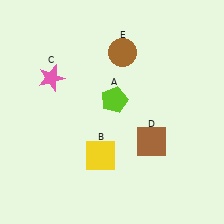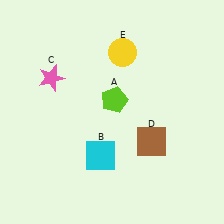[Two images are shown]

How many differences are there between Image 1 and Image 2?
There are 2 differences between the two images.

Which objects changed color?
B changed from yellow to cyan. E changed from brown to yellow.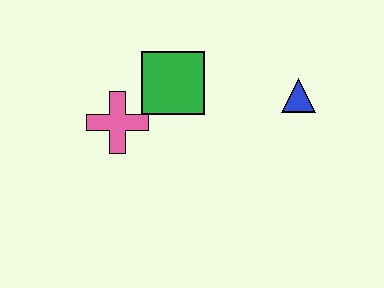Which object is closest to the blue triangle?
The green square is closest to the blue triangle.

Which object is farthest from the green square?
The blue triangle is farthest from the green square.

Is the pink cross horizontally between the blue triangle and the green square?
No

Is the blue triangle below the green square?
Yes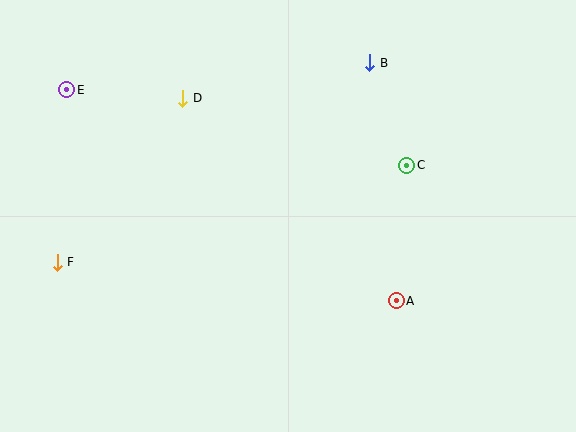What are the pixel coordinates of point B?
Point B is at (370, 63).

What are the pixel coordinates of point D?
Point D is at (183, 98).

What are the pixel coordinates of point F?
Point F is at (57, 262).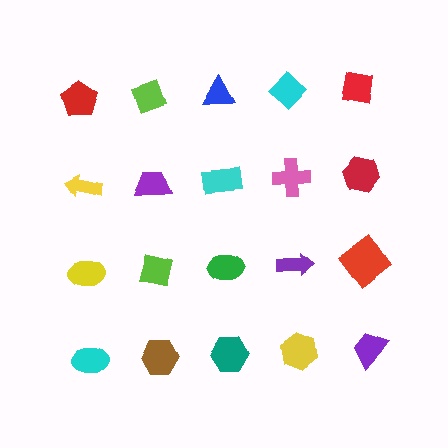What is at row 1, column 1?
A red pentagon.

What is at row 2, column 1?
A yellow arrow.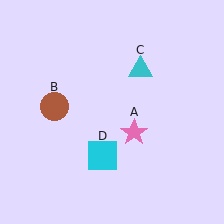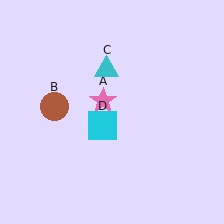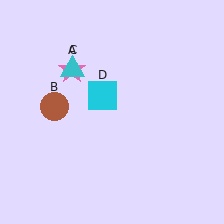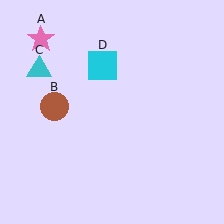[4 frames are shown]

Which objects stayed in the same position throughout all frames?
Brown circle (object B) remained stationary.